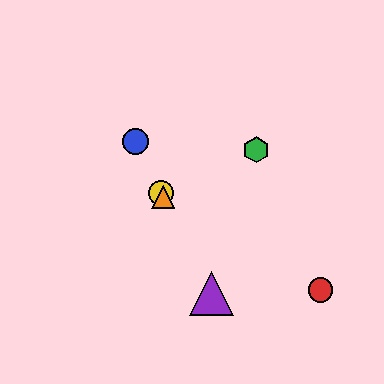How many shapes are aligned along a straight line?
4 shapes (the blue circle, the yellow circle, the purple triangle, the orange triangle) are aligned along a straight line.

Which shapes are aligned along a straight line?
The blue circle, the yellow circle, the purple triangle, the orange triangle are aligned along a straight line.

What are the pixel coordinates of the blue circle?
The blue circle is at (135, 141).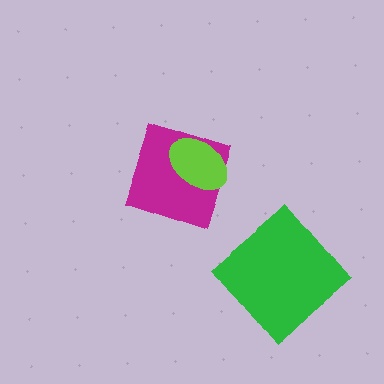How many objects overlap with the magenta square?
1 object overlaps with the magenta square.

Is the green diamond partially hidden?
No, no other shape covers it.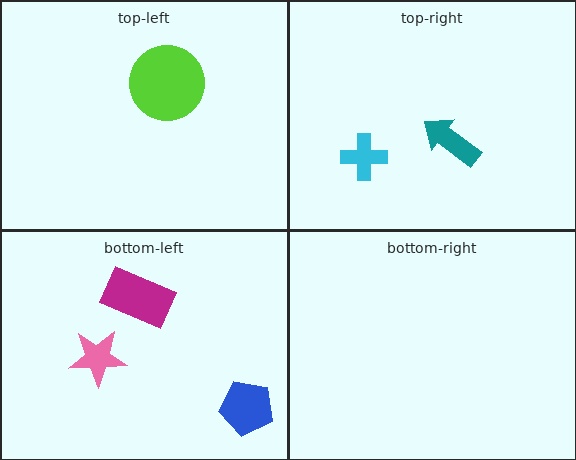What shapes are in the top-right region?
The cyan cross, the teal arrow.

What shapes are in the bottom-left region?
The blue pentagon, the magenta rectangle, the pink star.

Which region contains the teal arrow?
The top-right region.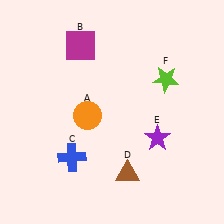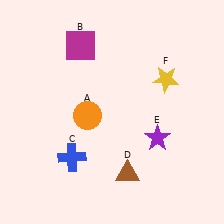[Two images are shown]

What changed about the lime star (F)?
In Image 1, F is lime. In Image 2, it changed to yellow.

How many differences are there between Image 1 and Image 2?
There is 1 difference between the two images.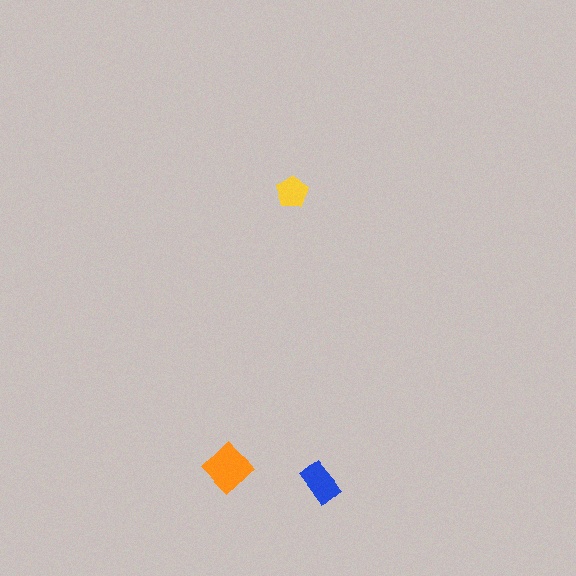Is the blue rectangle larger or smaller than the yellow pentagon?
Larger.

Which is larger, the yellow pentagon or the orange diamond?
The orange diamond.